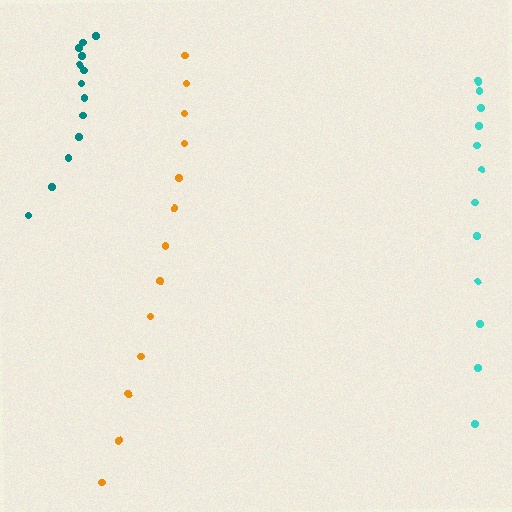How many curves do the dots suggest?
There are 3 distinct paths.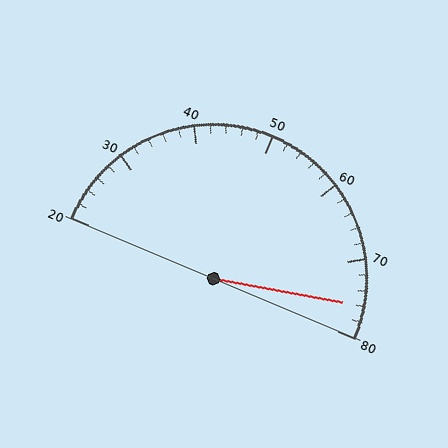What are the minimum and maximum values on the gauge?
The gauge ranges from 20 to 80.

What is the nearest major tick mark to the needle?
The nearest major tick mark is 80.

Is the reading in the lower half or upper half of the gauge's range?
The reading is in the upper half of the range (20 to 80).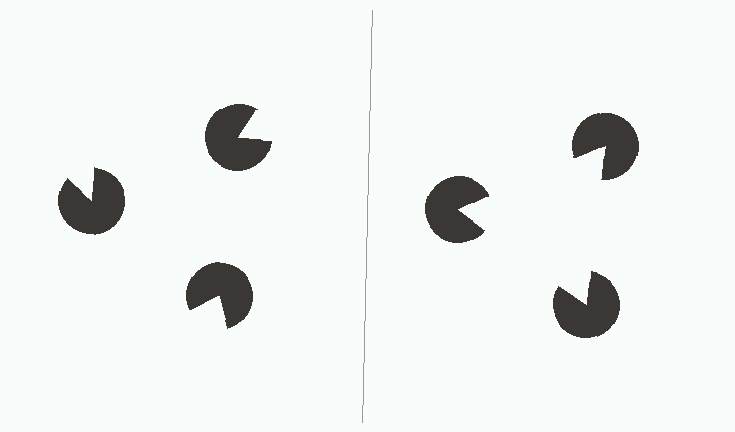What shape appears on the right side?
An illusory triangle.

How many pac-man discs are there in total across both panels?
6 — 3 on each side.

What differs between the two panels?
The pac-man discs are positioned identically on both sides; only the wedge orientations differ. On the right they align to a triangle; on the left they are misaligned.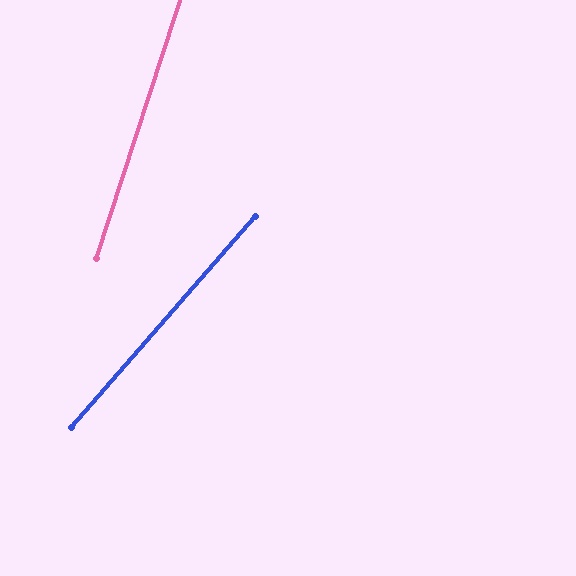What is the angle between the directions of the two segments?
Approximately 23 degrees.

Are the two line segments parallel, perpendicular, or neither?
Neither parallel nor perpendicular — they differ by about 23°.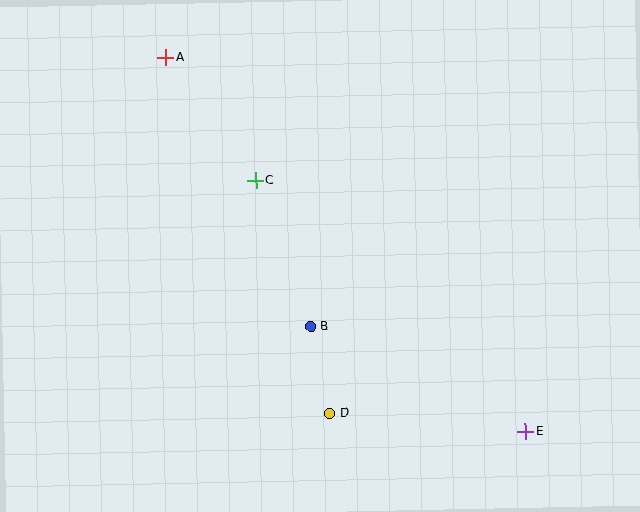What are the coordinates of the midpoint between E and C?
The midpoint between E and C is at (390, 306).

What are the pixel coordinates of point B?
Point B is at (311, 327).